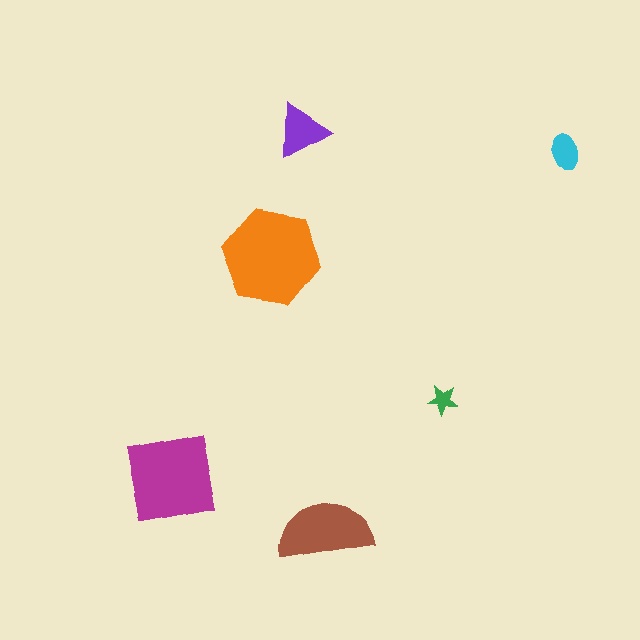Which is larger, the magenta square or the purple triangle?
The magenta square.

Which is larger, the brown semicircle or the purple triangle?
The brown semicircle.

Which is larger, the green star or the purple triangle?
The purple triangle.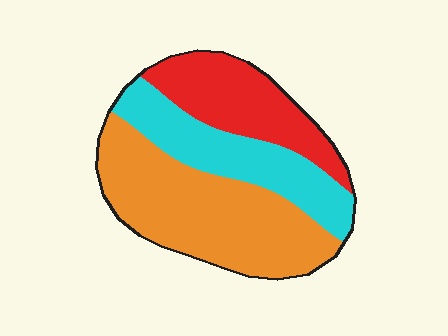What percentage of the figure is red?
Red takes up about one quarter (1/4) of the figure.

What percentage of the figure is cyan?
Cyan takes up about one quarter (1/4) of the figure.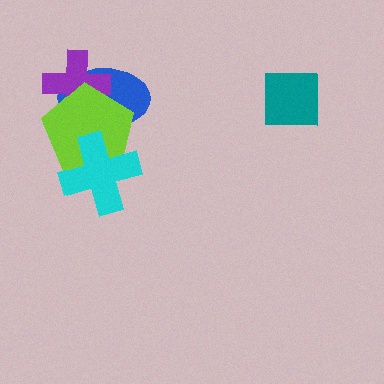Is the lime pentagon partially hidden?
Yes, it is partially covered by another shape.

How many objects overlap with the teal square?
0 objects overlap with the teal square.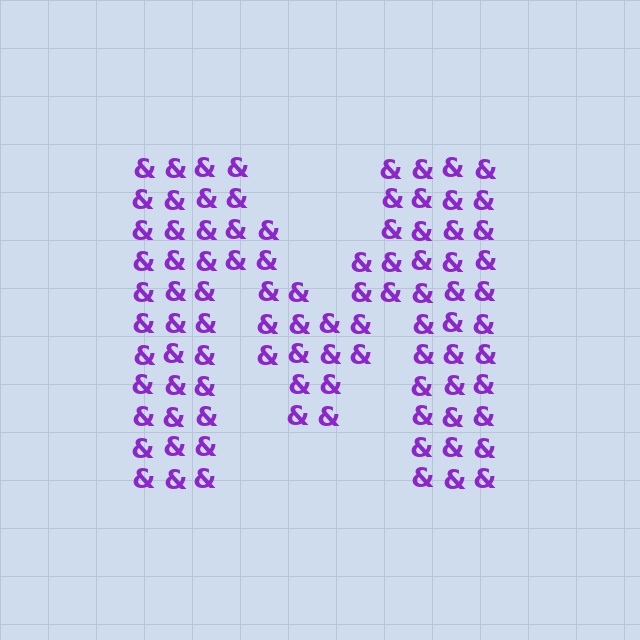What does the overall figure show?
The overall figure shows the letter M.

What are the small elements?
The small elements are ampersands.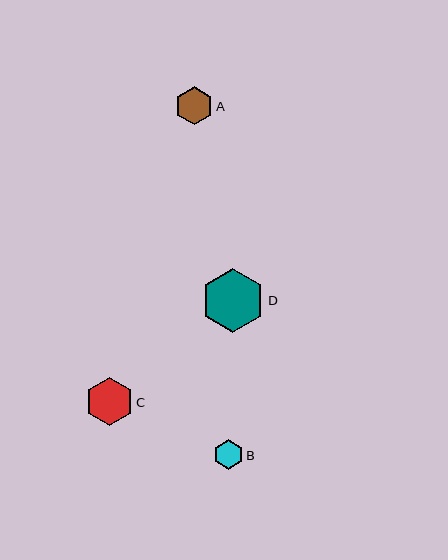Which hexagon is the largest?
Hexagon D is the largest with a size of approximately 64 pixels.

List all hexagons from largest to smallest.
From largest to smallest: D, C, A, B.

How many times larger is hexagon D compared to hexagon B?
Hexagon D is approximately 2.2 times the size of hexagon B.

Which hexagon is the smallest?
Hexagon B is the smallest with a size of approximately 30 pixels.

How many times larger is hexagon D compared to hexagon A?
Hexagon D is approximately 1.7 times the size of hexagon A.